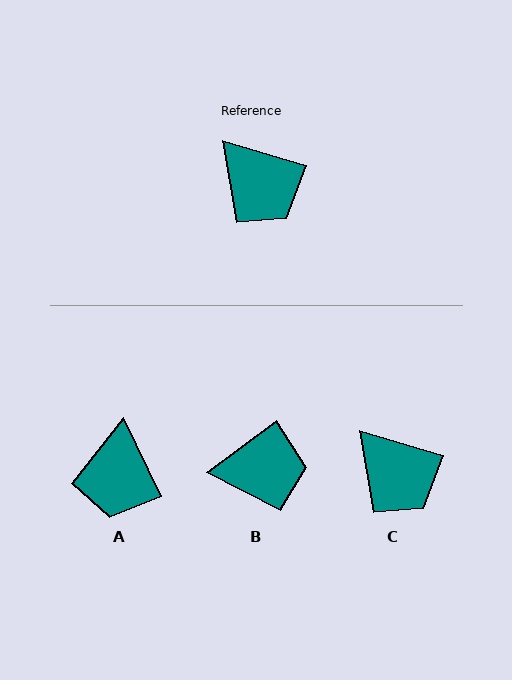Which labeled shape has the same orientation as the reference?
C.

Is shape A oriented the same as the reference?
No, it is off by about 48 degrees.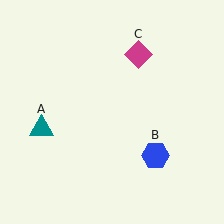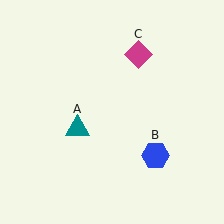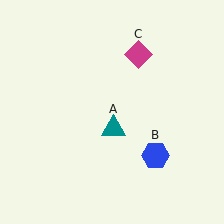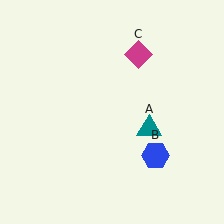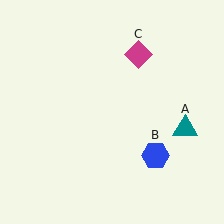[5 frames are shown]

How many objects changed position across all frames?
1 object changed position: teal triangle (object A).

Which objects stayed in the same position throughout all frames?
Blue hexagon (object B) and magenta diamond (object C) remained stationary.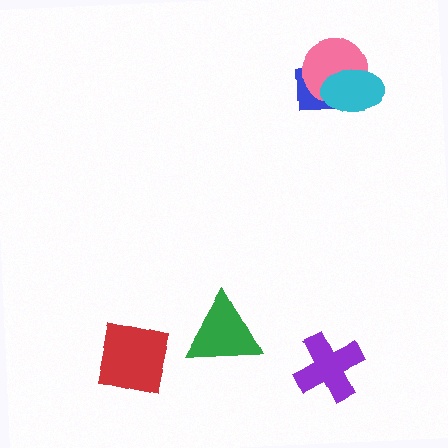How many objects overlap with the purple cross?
0 objects overlap with the purple cross.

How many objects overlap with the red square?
0 objects overlap with the red square.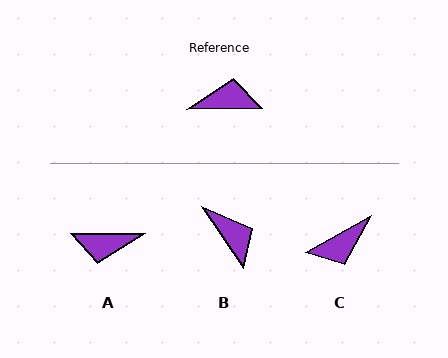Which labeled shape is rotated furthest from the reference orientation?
A, about 179 degrees away.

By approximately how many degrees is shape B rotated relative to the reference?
Approximately 57 degrees clockwise.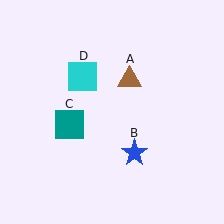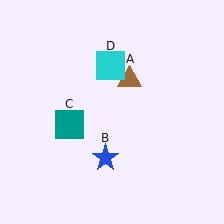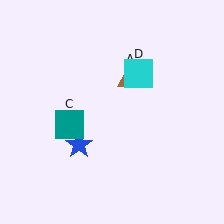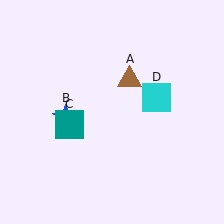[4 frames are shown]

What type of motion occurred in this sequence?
The blue star (object B), cyan square (object D) rotated clockwise around the center of the scene.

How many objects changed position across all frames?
2 objects changed position: blue star (object B), cyan square (object D).